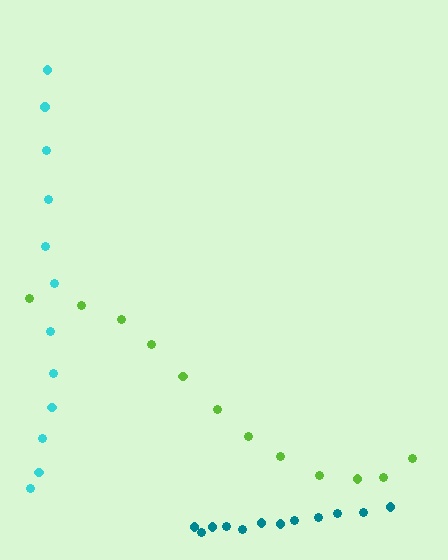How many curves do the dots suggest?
There are 3 distinct paths.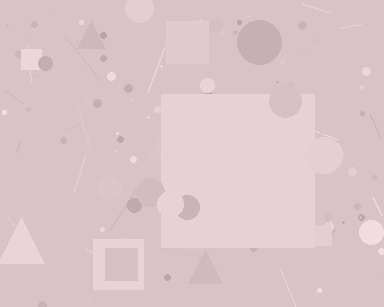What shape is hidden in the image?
A square is hidden in the image.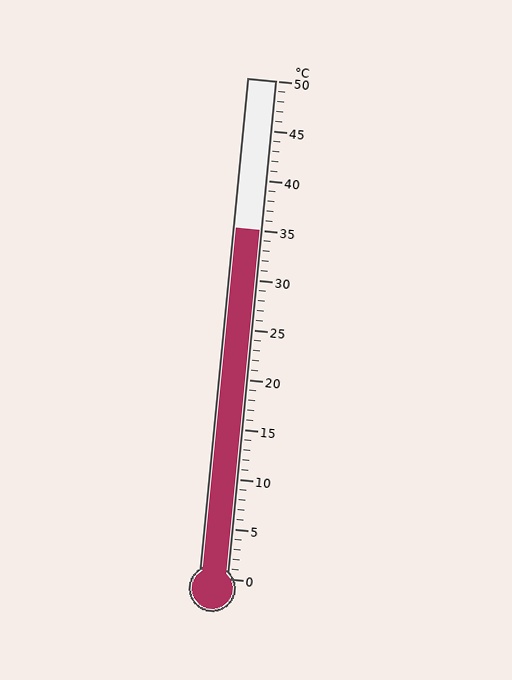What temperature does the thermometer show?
The thermometer shows approximately 35°C.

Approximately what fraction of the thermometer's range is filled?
The thermometer is filled to approximately 70% of its range.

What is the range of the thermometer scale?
The thermometer scale ranges from 0°C to 50°C.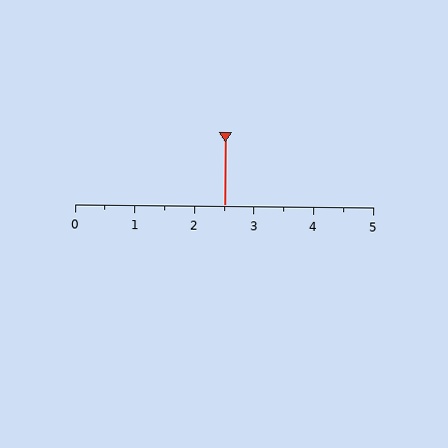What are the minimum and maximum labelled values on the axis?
The axis runs from 0 to 5.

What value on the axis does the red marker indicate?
The marker indicates approximately 2.5.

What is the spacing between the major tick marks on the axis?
The major ticks are spaced 1 apart.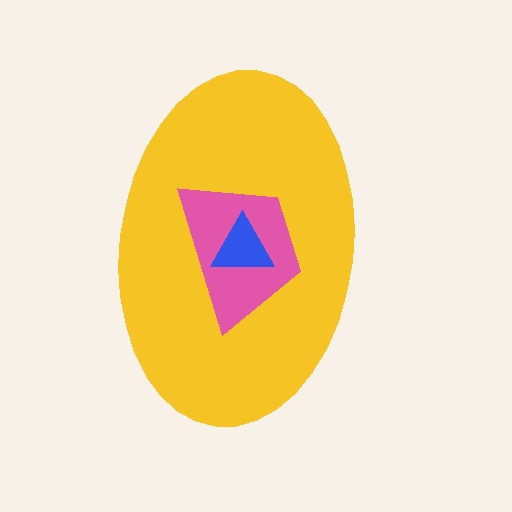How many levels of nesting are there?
3.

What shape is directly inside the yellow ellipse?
The pink trapezoid.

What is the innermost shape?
The blue triangle.